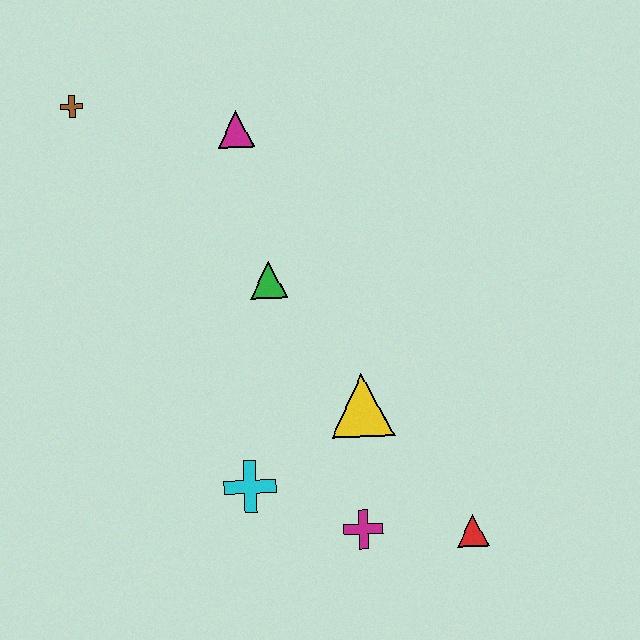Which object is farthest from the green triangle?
The red triangle is farthest from the green triangle.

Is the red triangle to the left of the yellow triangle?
No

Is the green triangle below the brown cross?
Yes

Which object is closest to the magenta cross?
The red triangle is closest to the magenta cross.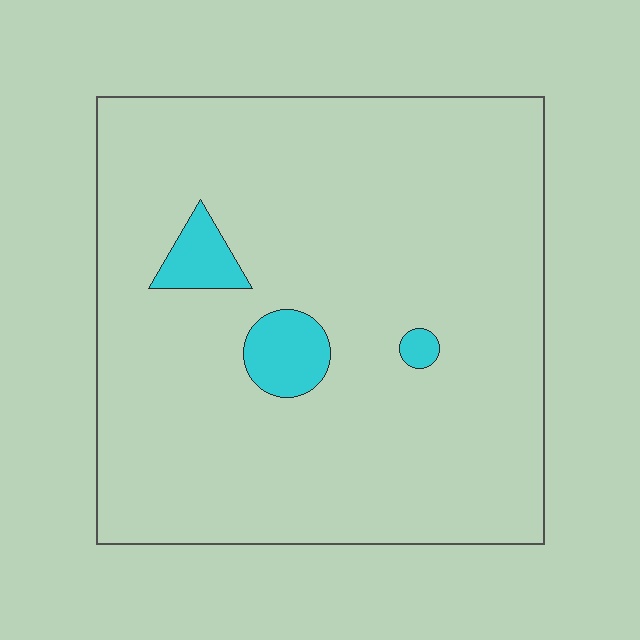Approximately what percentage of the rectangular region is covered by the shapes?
Approximately 5%.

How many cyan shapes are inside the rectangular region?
3.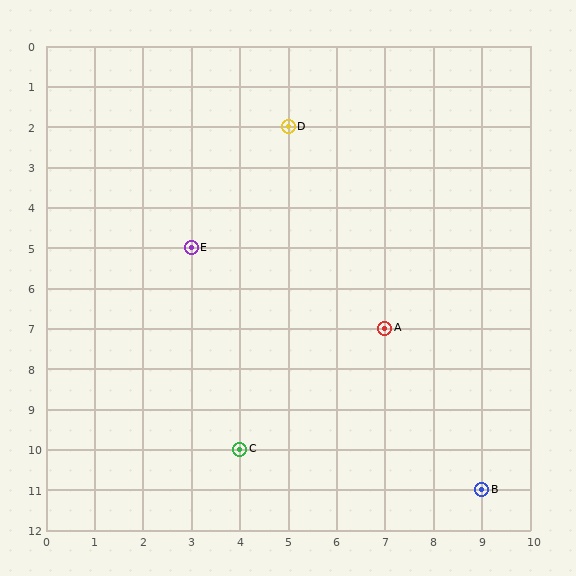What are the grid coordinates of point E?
Point E is at grid coordinates (3, 5).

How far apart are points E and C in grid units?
Points E and C are 1 column and 5 rows apart (about 5.1 grid units diagonally).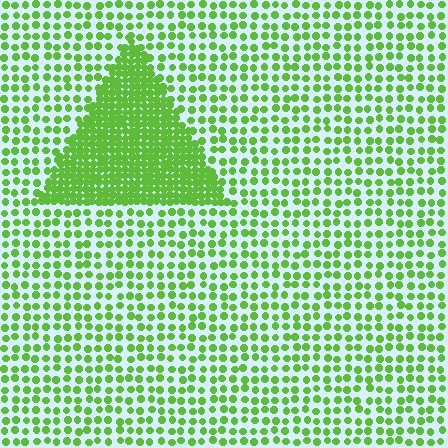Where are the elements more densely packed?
The elements are more densely packed inside the triangle boundary.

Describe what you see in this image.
The image contains small lime elements arranged at two different densities. A triangle-shaped region is visible where the elements are more densely packed than the surrounding area.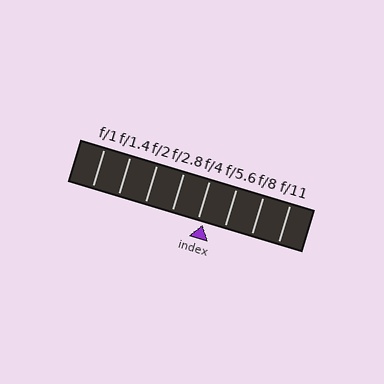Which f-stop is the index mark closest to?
The index mark is closest to f/4.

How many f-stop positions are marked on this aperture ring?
There are 8 f-stop positions marked.